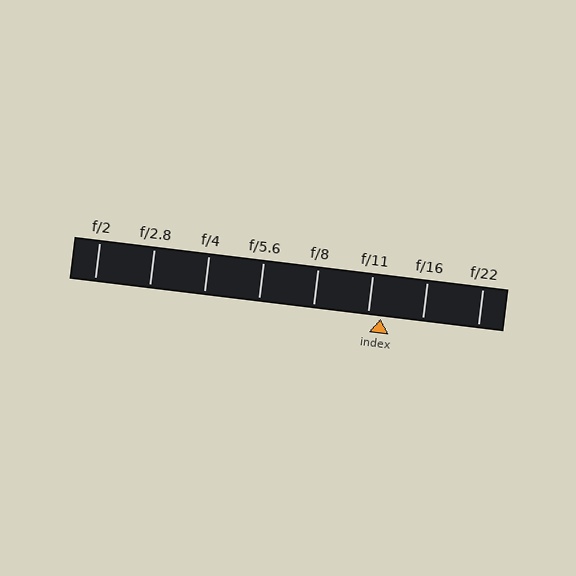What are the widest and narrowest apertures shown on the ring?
The widest aperture shown is f/2 and the narrowest is f/22.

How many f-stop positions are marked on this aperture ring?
There are 8 f-stop positions marked.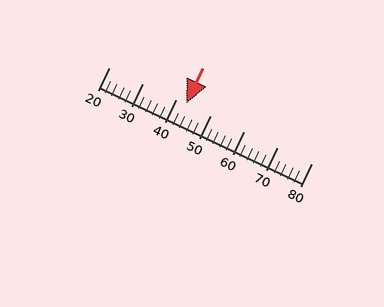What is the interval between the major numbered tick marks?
The major tick marks are spaced 10 units apart.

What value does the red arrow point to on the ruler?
The red arrow points to approximately 43.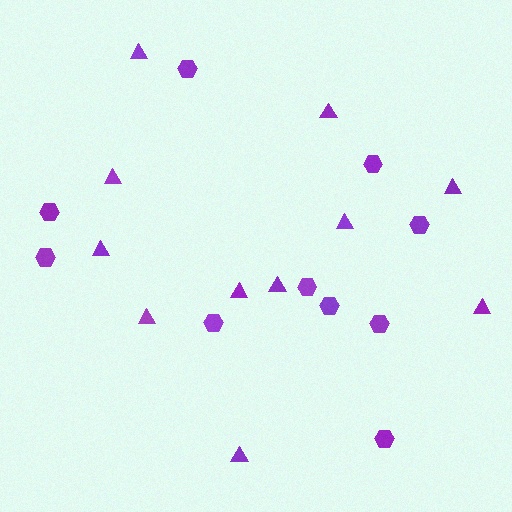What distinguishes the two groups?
There are 2 groups: one group of hexagons (10) and one group of triangles (11).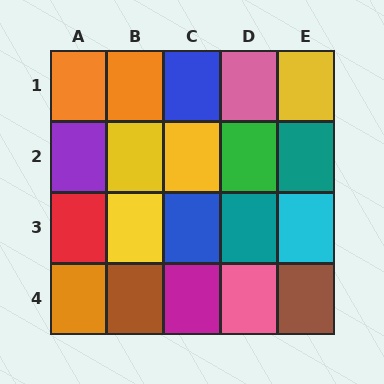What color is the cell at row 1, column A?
Orange.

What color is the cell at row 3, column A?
Red.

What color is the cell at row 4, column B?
Brown.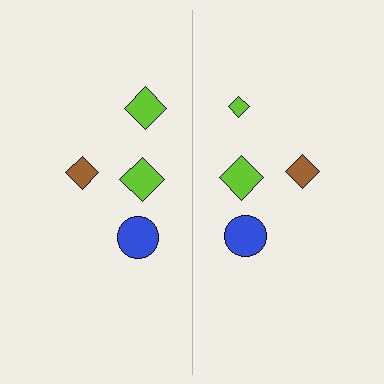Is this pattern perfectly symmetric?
No, the pattern is not perfectly symmetric. The lime diamond on the right side has a different size than its mirror counterpart.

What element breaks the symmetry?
The lime diamond on the right side has a different size than its mirror counterpart.